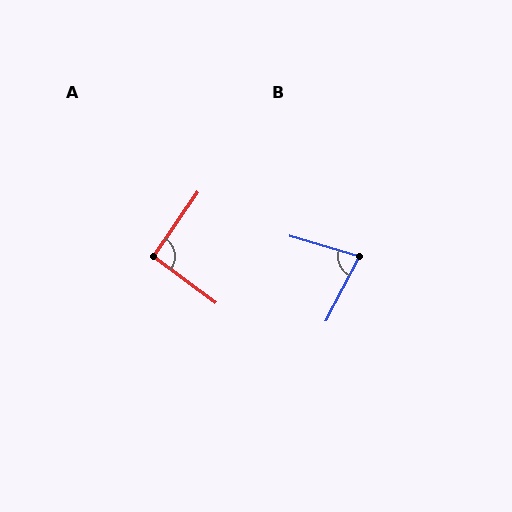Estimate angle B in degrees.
Approximately 79 degrees.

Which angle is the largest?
A, at approximately 92 degrees.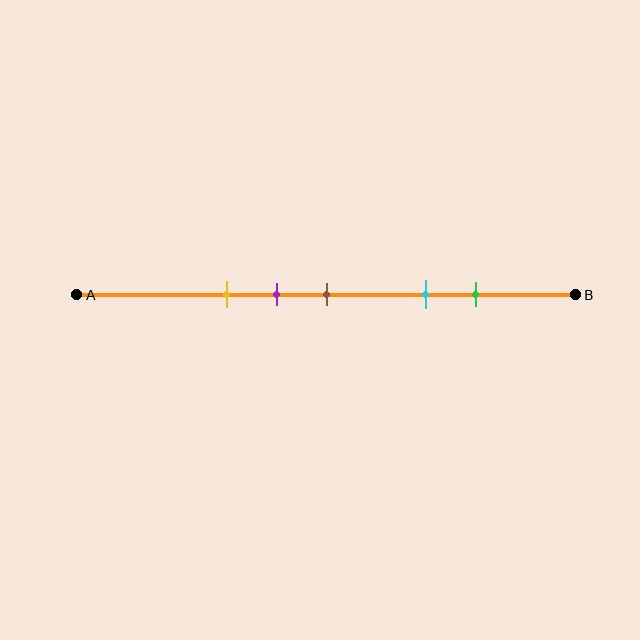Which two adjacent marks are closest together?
The purple and brown marks are the closest adjacent pair.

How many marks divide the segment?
There are 5 marks dividing the segment.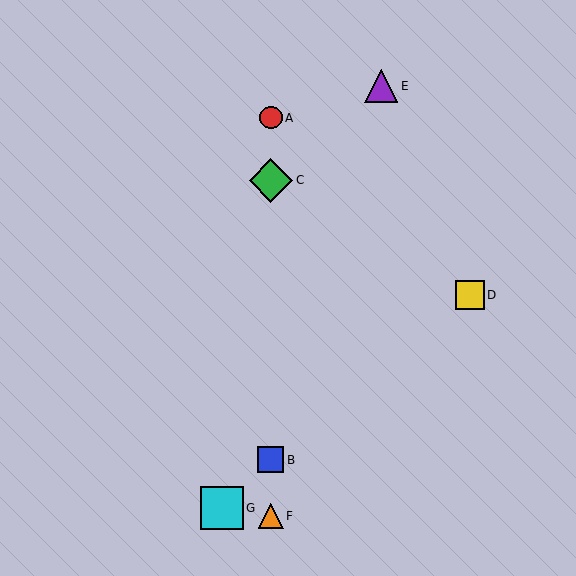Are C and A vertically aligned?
Yes, both are at x≈271.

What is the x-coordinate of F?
Object F is at x≈271.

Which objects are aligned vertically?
Objects A, B, C, F are aligned vertically.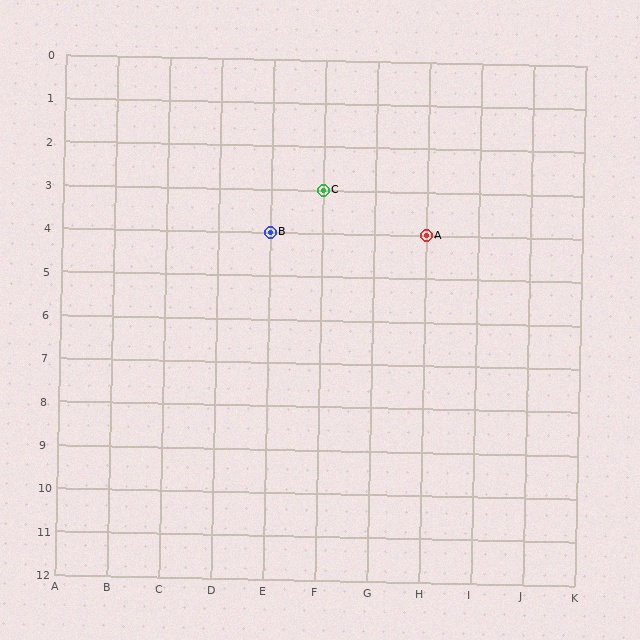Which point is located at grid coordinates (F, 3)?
Point C is at (F, 3).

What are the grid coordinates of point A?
Point A is at grid coordinates (H, 4).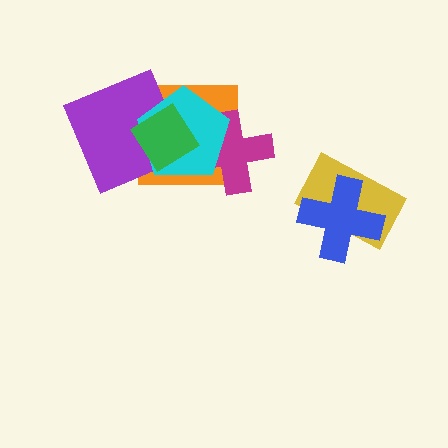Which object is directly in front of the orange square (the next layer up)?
The magenta cross is directly in front of the orange square.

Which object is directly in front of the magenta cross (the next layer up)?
The cyan pentagon is directly in front of the magenta cross.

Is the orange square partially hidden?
Yes, it is partially covered by another shape.